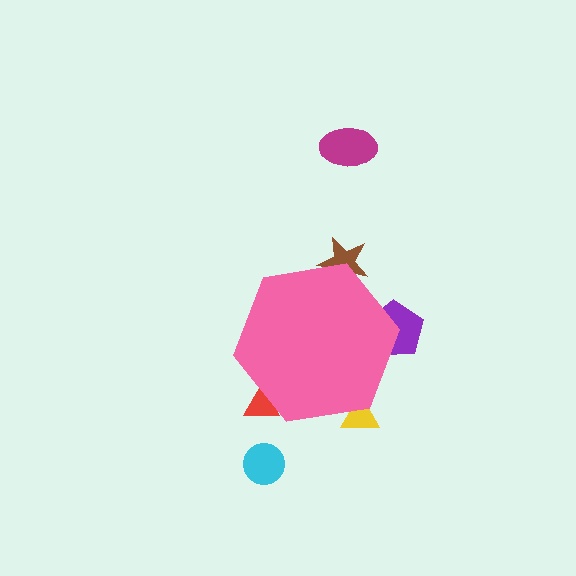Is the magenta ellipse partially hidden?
No, the magenta ellipse is fully visible.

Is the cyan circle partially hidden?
No, the cyan circle is fully visible.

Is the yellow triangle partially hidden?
Yes, the yellow triangle is partially hidden behind the pink hexagon.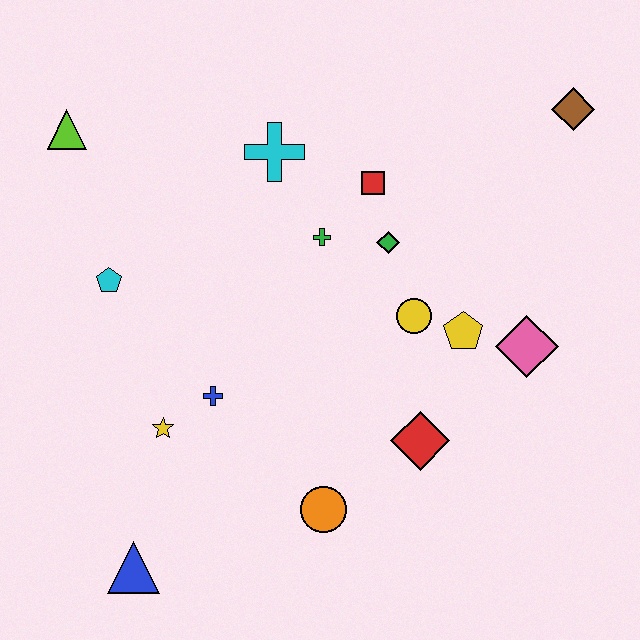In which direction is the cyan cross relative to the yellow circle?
The cyan cross is above the yellow circle.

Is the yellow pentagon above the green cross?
No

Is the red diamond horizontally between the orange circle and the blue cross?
No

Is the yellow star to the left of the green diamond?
Yes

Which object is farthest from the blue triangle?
The brown diamond is farthest from the blue triangle.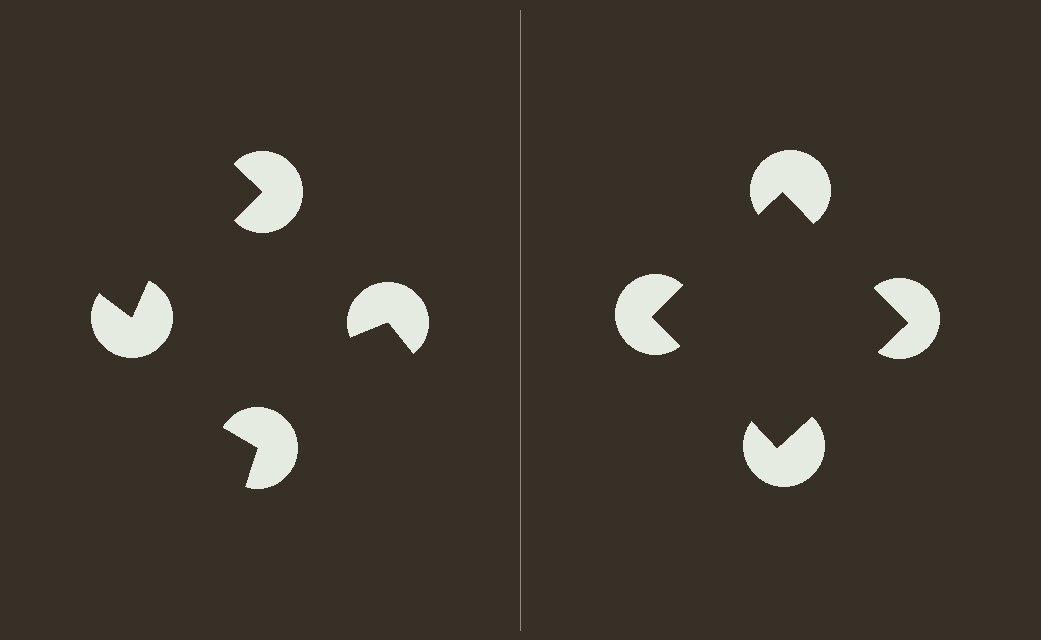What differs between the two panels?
The pac-man discs are positioned identically on both sides; only the wedge orientations differ. On the right they align to a square; on the left they are misaligned.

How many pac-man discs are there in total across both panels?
8 — 4 on each side.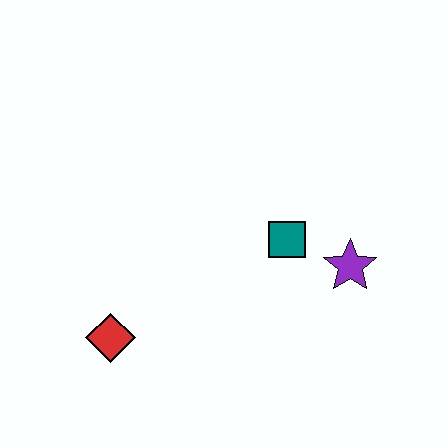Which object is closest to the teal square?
The purple star is closest to the teal square.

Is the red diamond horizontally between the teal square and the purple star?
No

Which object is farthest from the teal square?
The red diamond is farthest from the teal square.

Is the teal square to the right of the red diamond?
Yes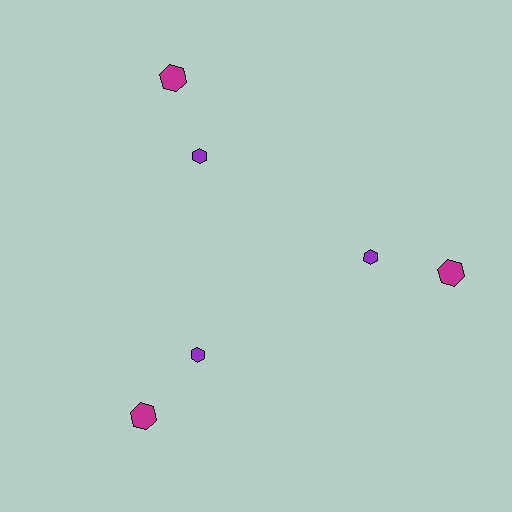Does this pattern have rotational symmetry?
Yes, this pattern has 3-fold rotational symmetry. It looks the same after rotating 120 degrees around the center.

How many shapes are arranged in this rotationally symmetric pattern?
There are 6 shapes, arranged in 3 groups of 2.